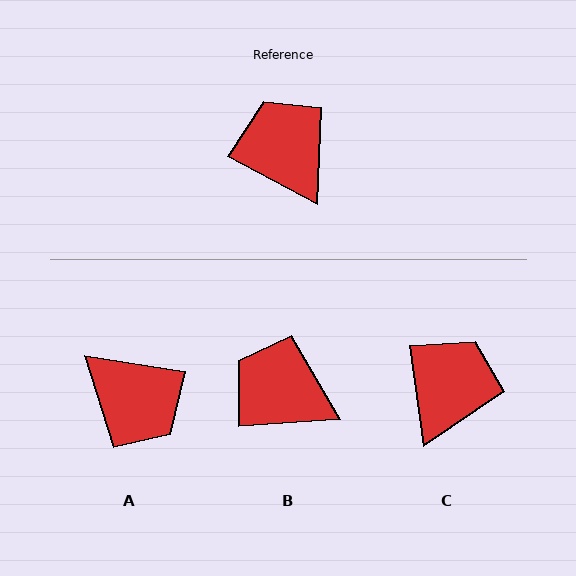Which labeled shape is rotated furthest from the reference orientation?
A, about 161 degrees away.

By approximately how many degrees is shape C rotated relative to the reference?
Approximately 54 degrees clockwise.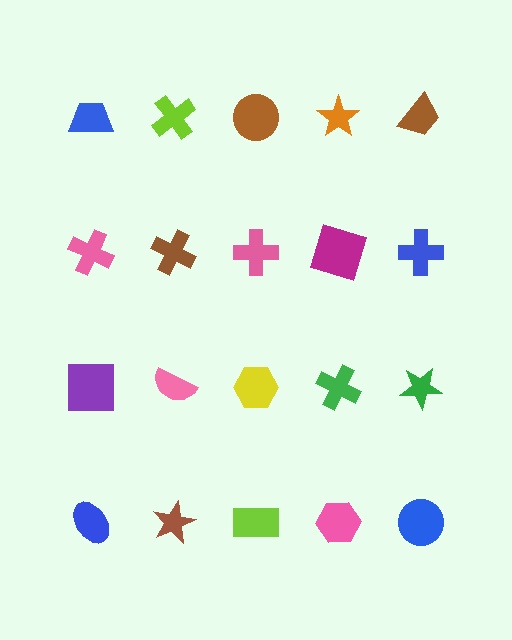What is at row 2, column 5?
A blue cross.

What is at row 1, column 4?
An orange star.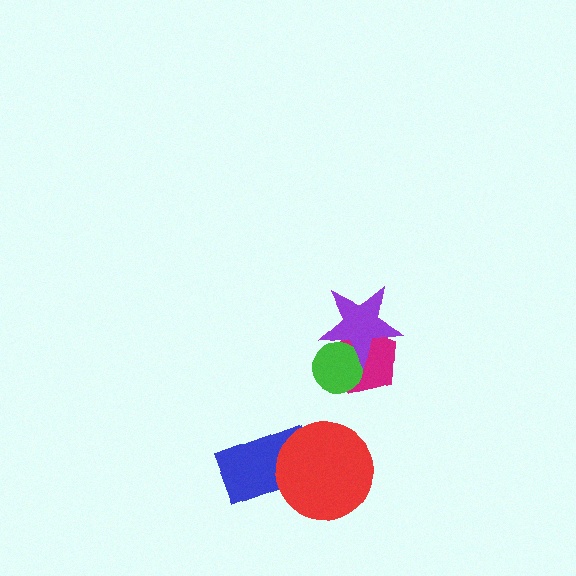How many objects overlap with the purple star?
2 objects overlap with the purple star.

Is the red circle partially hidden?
No, no other shape covers it.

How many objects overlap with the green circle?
2 objects overlap with the green circle.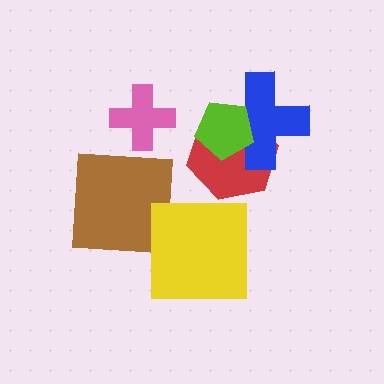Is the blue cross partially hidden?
Yes, it is partially covered by another shape.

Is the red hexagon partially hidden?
Yes, it is partially covered by another shape.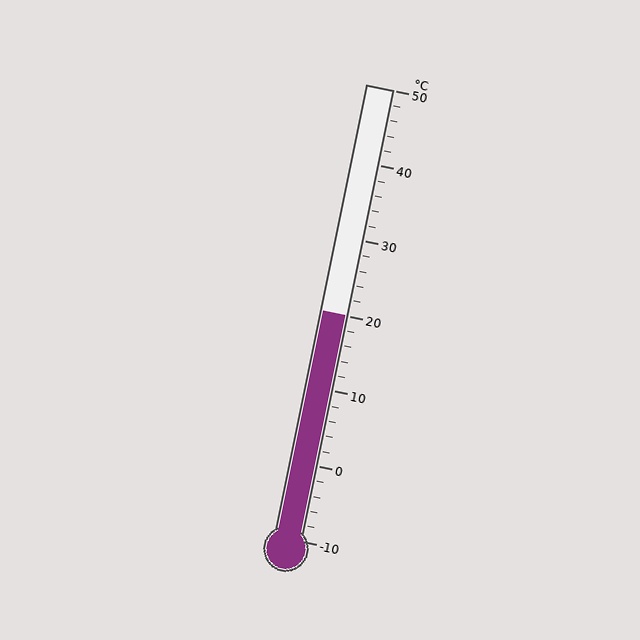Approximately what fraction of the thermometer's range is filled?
The thermometer is filled to approximately 50% of its range.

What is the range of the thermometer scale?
The thermometer scale ranges from -10°C to 50°C.